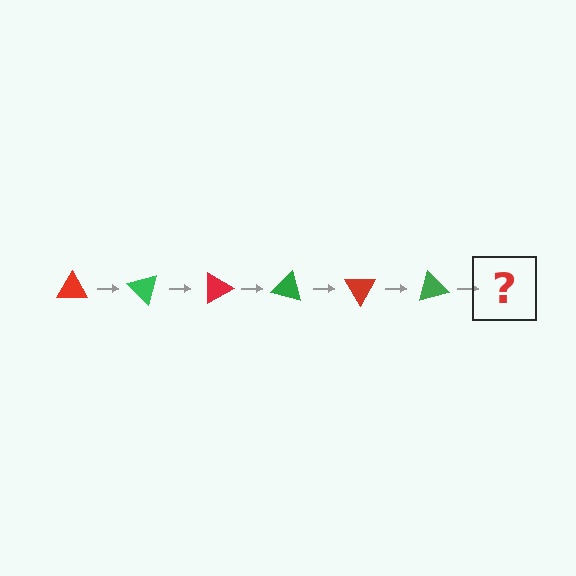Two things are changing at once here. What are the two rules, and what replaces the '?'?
The two rules are that it rotates 45 degrees each step and the color cycles through red and green. The '?' should be a red triangle, rotated 270 degrees from the start.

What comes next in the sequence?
The next element should be a red triangle, rotated 270 degrees from the start.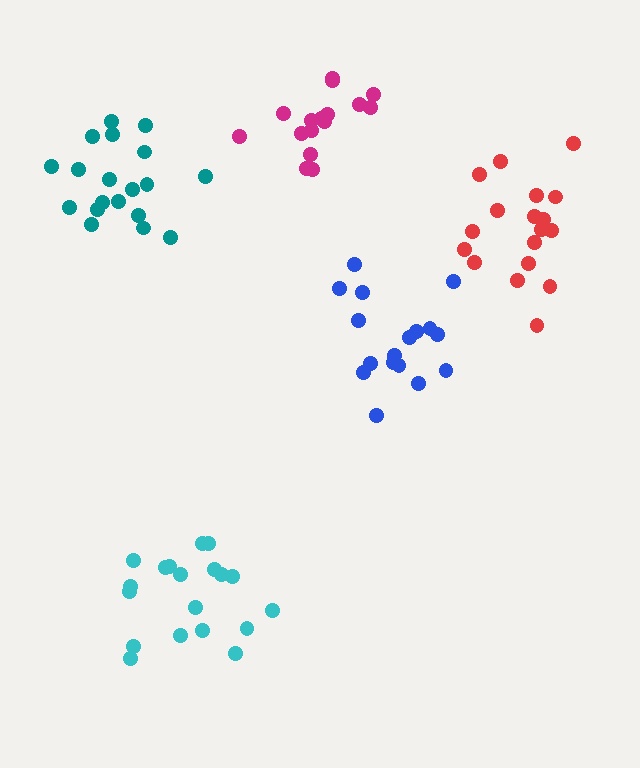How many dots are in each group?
Group 1: 16 dots, Group 2: 17 dots, Group 3: 19 dots, Group 4: 19 dots, Group 5: 19 dots (90 total).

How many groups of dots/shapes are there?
There are 5 groups.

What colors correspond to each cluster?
The clusters are colored: magenta, blue, teal, red, cyan.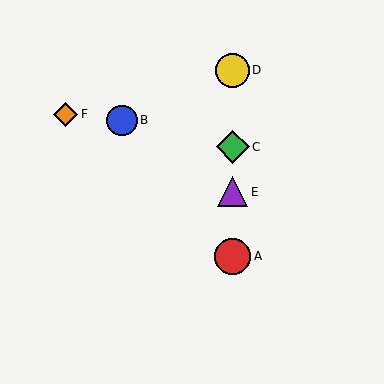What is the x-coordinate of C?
Object C is at x≈233.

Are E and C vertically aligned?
Yes, both are at x≈233.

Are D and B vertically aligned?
No, D is at x≈233 and B is at x≈122.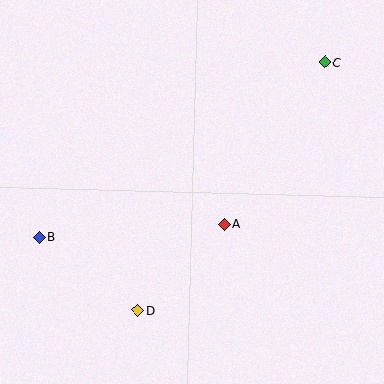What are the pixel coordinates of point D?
Point D is at (137, 310).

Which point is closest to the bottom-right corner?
Point A is closest to the bottom-right corner.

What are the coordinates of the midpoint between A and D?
The midpoint between A and D is at (181, 267).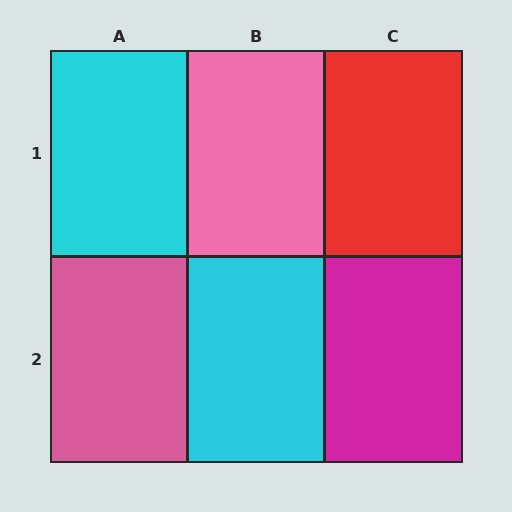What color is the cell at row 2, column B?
Cyan.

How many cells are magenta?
1 cell is magenta.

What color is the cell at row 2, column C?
Magenta.